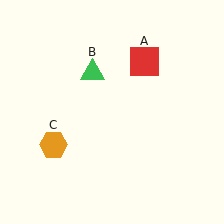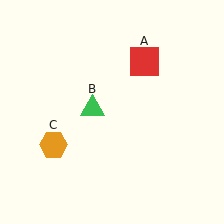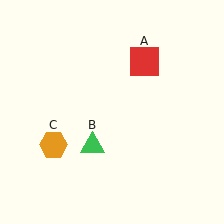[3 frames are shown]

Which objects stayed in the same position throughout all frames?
Red square (object A) and orange hexagon (object C) remained stationary.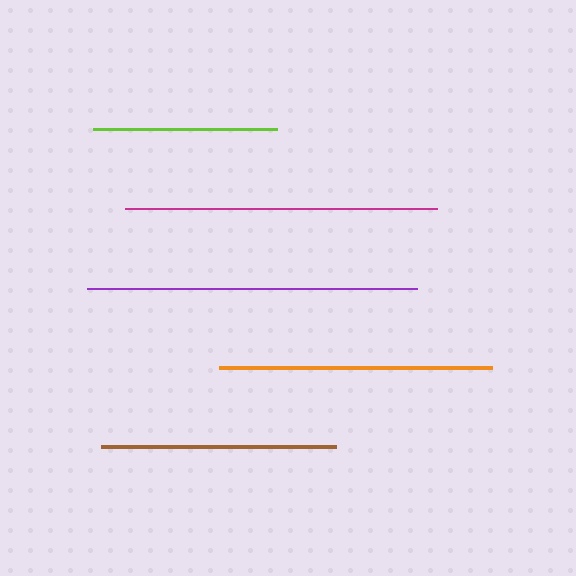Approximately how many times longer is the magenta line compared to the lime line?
The magenta line is approximately 1.7 times the length of the lime line.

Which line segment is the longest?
The purple line is the longest at approximately 331 pixels.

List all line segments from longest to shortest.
From longest to shortest: purple, magenta, orange, brown, lime.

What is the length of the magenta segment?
The magenta segment is approximately 312 pixels long.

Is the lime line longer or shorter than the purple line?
The purple line is longer than the lime line.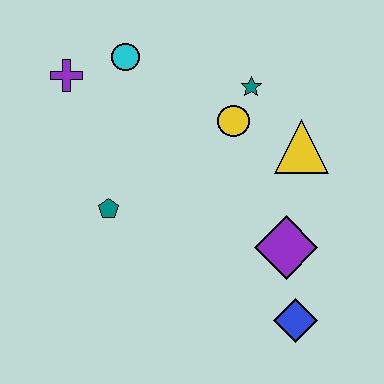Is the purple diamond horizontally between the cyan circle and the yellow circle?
No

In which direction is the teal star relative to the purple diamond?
The teal star is above the purple diamond.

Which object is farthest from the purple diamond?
The purple cross is farthest from the purple diamond.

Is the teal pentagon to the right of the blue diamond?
No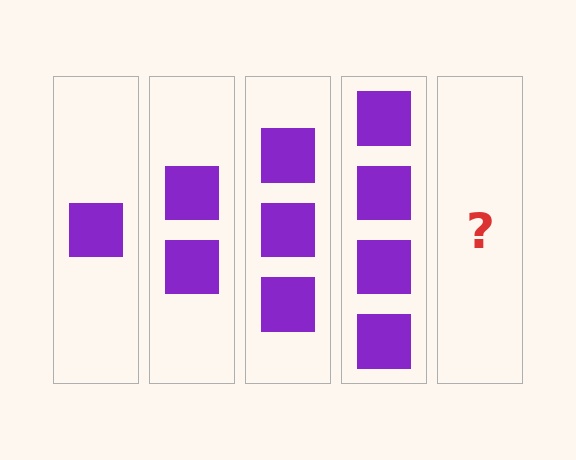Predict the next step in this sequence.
The next step is 5 squares.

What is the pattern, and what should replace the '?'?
The pattern is that each step adds one more square. The '?' should be 5 squares.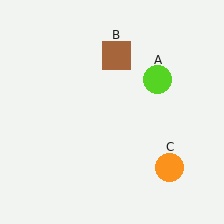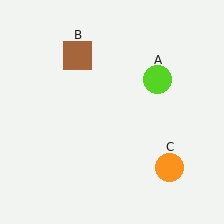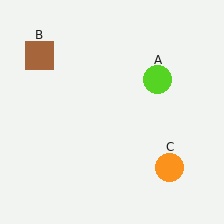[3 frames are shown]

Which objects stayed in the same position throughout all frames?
Lime circle (object A) and orange circle (object C) remained stationary.